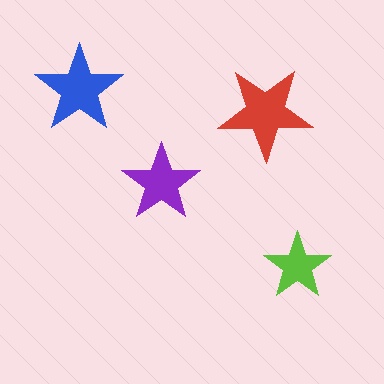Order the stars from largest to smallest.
the red one, the blue one, the purple one, the lime one.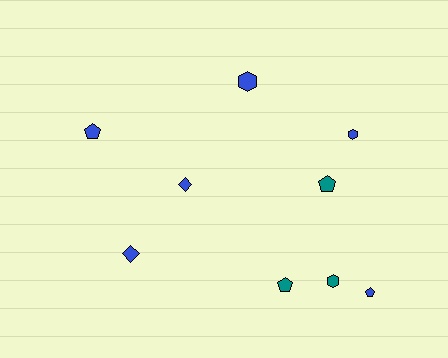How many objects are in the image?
There are 9 objects.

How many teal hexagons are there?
There is 1 teal hexagon.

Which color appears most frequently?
Blue, with 6 objects.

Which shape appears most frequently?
Pentagon, with 4 objects.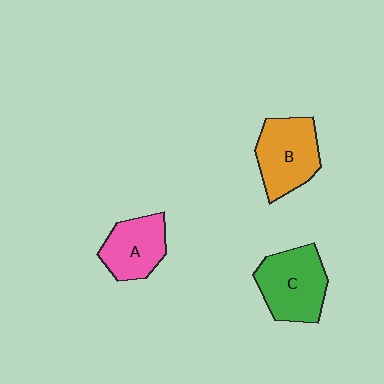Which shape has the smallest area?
Shape A (pink).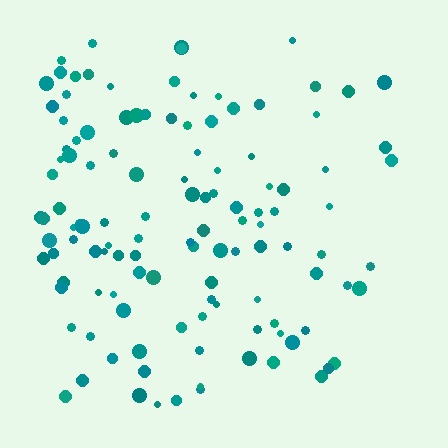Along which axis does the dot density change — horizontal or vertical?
Horizontal.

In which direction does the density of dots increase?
From right to left, with the left side densest.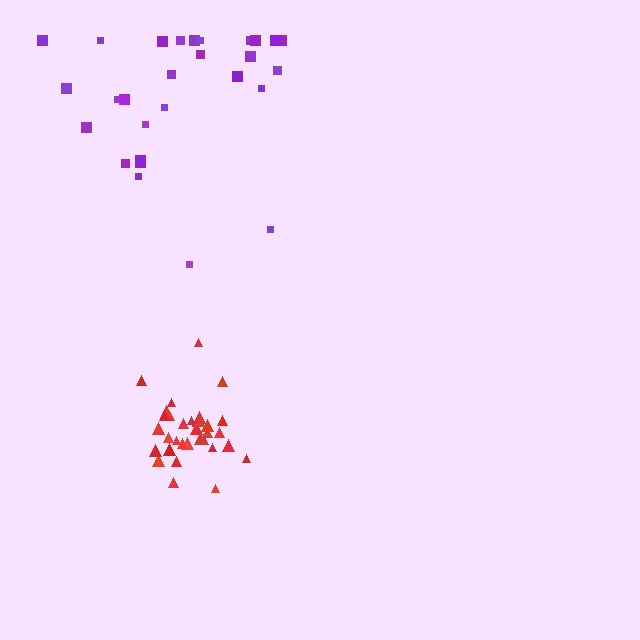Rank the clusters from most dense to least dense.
red, purple.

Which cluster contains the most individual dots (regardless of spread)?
Red (35).